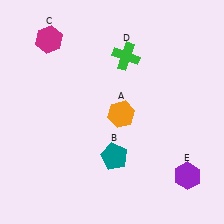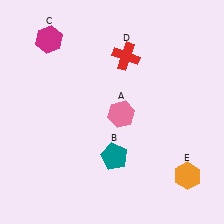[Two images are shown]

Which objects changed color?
A changed from orange to pink. D changed from green to red. E changed from purple to orange.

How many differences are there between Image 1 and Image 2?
There are 3 differences between the two images.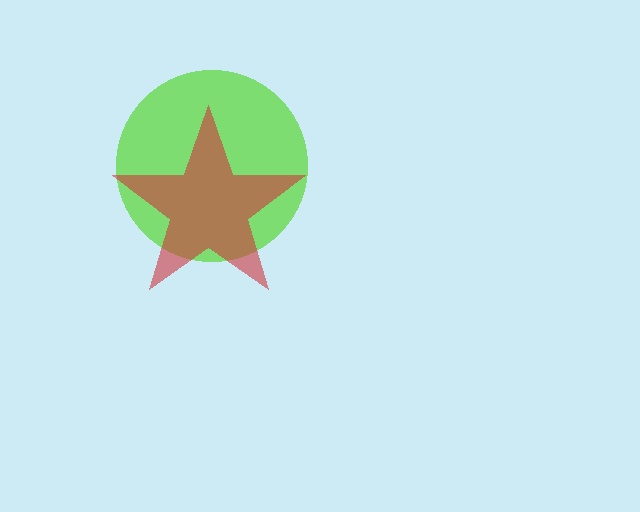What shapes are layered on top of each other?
The layered shapes are: a lime circle, a red star.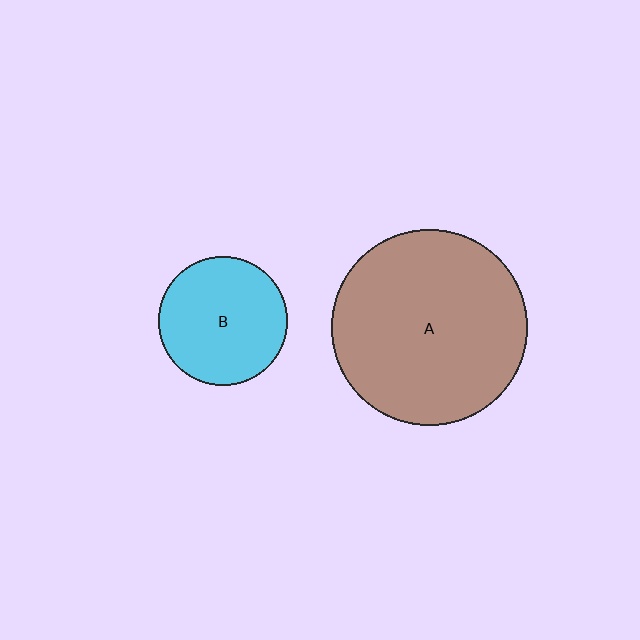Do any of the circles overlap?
No, none of the circles overlap.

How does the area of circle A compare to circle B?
Approximately 2.3 times.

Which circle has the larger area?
Circle A (brown).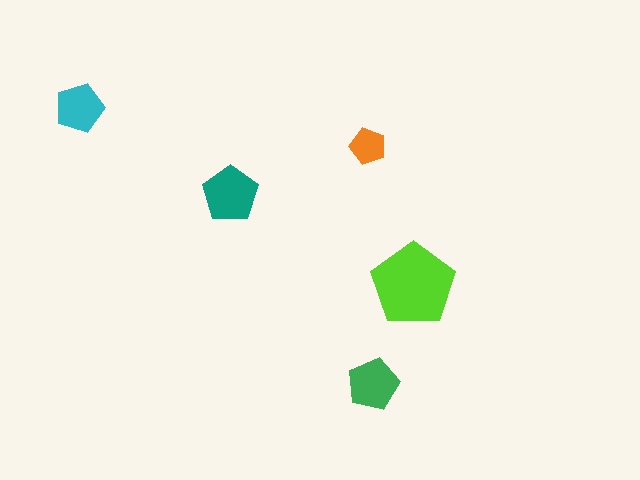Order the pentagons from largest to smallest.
the lime one, the teal one, the green one, the cyan one, the orange one.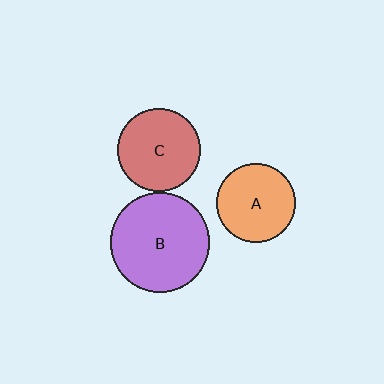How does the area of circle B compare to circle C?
Approximately 1.4 times.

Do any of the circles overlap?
No, none of the circles overlap.